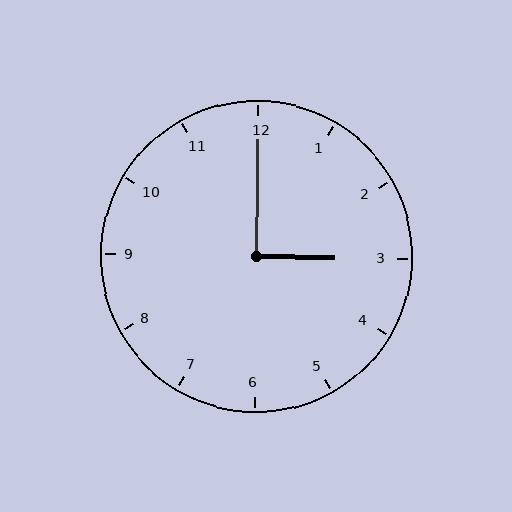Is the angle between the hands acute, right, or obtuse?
It is right.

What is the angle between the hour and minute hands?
Approximately 90 degrees.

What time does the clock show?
3:00.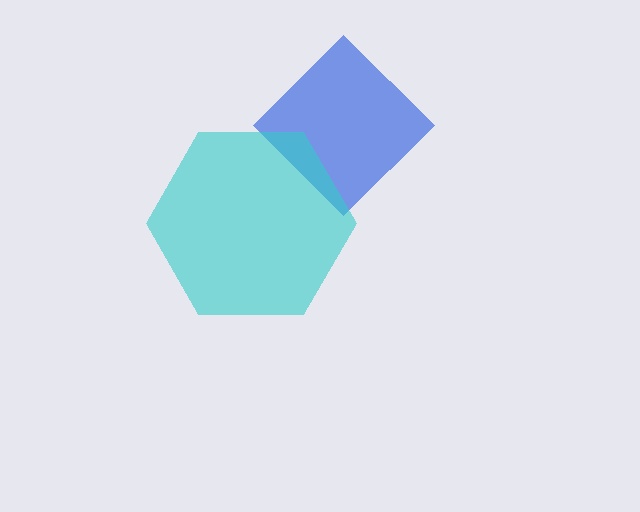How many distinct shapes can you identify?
There are 2 distinct shapes: a blue diamond, a cyan hexagon.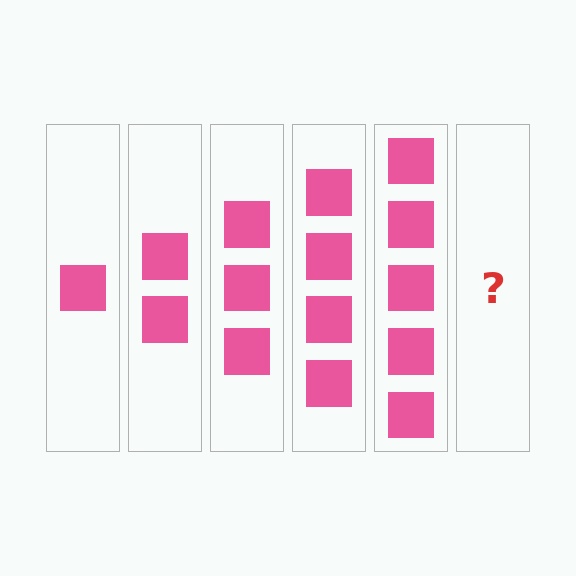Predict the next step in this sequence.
The next step is 6 squares.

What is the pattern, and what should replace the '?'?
The pattern is that each step adds one more square. The '?' should be 6 squares.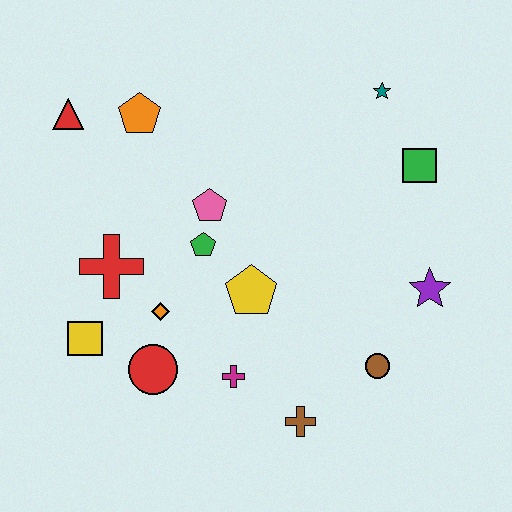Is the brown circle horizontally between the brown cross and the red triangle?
No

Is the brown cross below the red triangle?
Yes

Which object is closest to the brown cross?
The magenta cross is closest to the brown cross.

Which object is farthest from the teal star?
The yellow square is farthest from the teal star.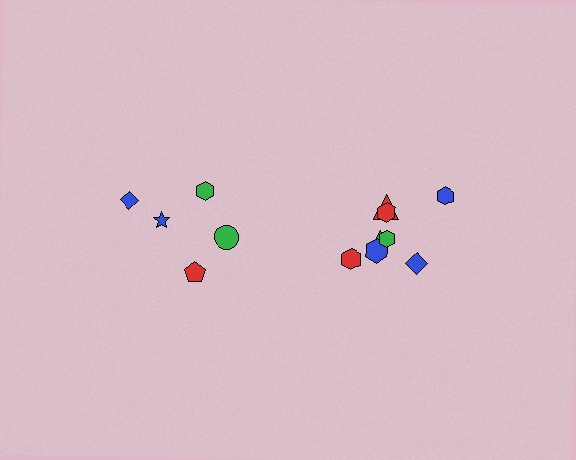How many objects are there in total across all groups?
There are 13 objects.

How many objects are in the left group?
There are 5 objects.